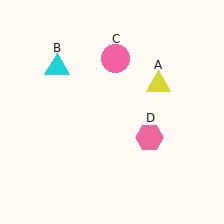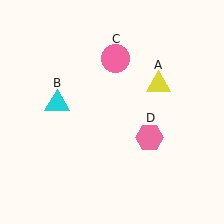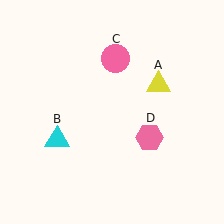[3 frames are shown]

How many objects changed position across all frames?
1 object changed position: cyan triangle (object B).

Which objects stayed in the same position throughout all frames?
Yellow triangle (object A) and pink circle (object C) and pink hexagon (object D) remained stationary.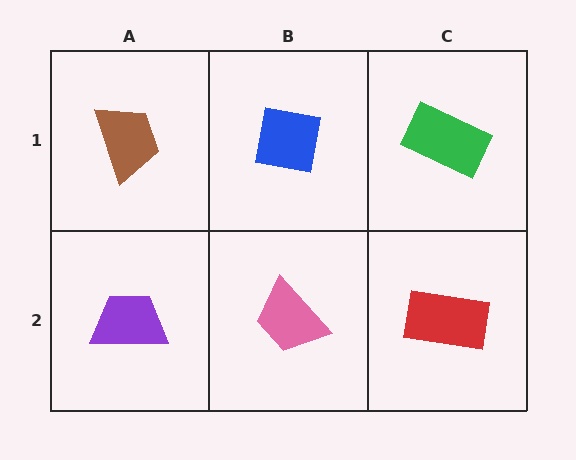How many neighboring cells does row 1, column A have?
2.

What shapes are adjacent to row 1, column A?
A purple trapezoid (row 2, column A), a blue square (row 1, column B).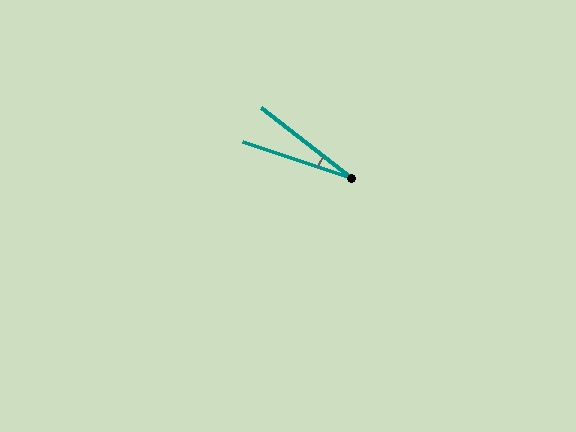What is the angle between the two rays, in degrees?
Approximately 20 degrees.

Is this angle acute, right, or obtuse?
It is acute.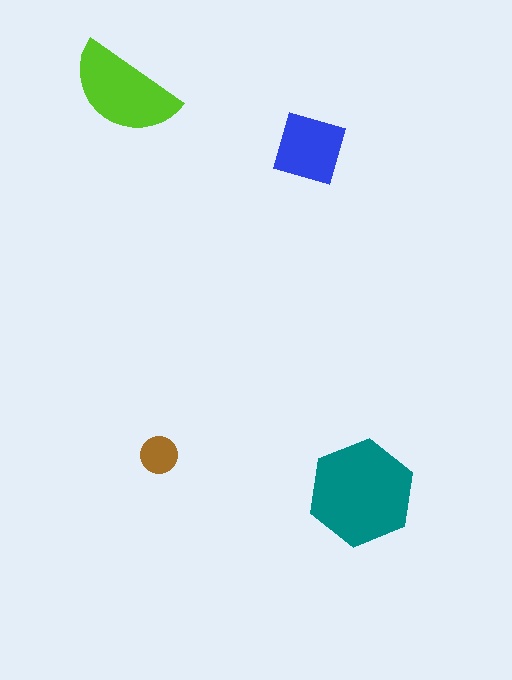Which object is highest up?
The lime semicircle is topmost.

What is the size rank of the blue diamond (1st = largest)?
3rd.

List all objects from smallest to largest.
The brown circle, the blue diamond, the lime semicircle, the teal hexagon.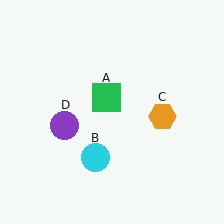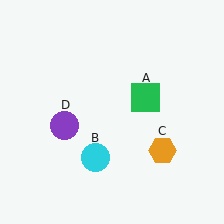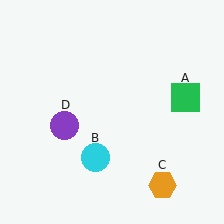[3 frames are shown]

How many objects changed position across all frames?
2 objects changed position: green square (object A), orange hexagon (object C).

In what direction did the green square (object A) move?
The green square (object A) moved right.